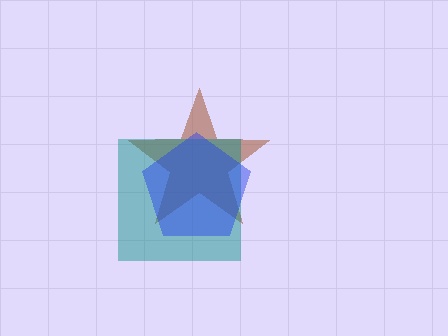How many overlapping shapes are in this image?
There are 3 overlapping shapes in the image.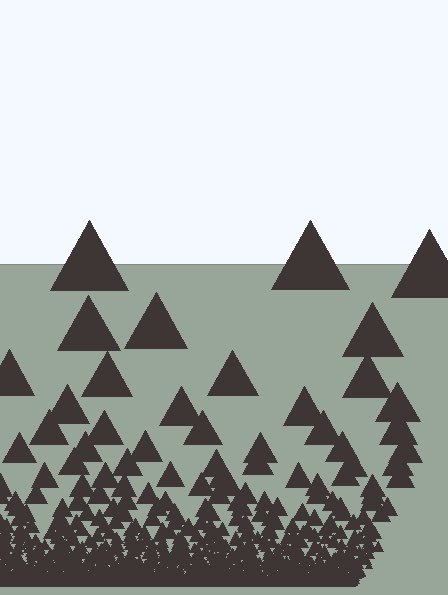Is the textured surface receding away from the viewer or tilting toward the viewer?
The surface appears to tilt toward the viewer. Texture elements get larger and sparser toward the top.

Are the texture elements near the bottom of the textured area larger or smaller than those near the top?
Smaller. The gradient is inverted — elements near the bottom are smaller and denser.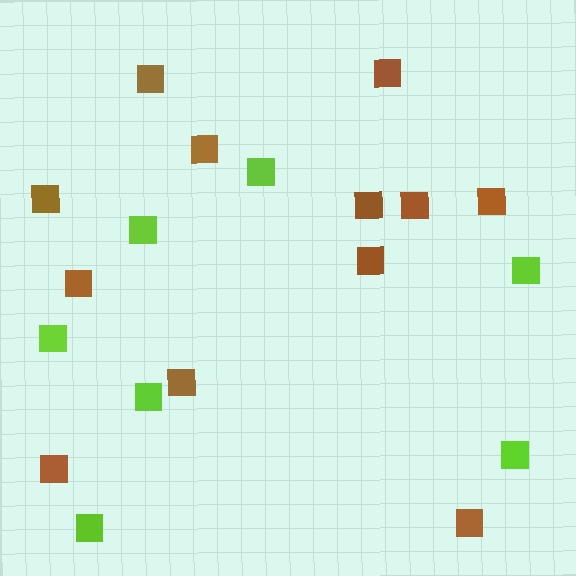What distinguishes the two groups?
There are 2 groups: one group of brown squares (12) and one group of lime squares (7).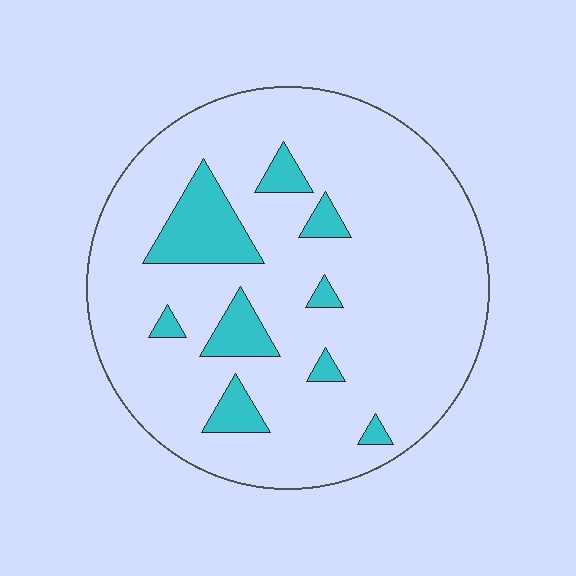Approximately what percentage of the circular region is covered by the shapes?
Approximately 15%.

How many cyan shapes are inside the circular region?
9.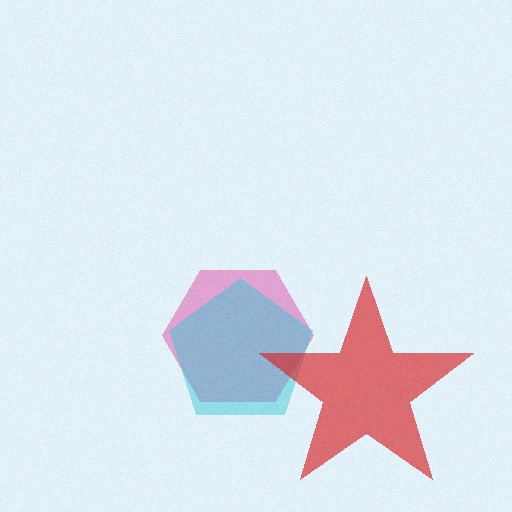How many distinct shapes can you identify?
There are 3 distinct shapes: a pink hexagon, a cyan pentagon, a red star.